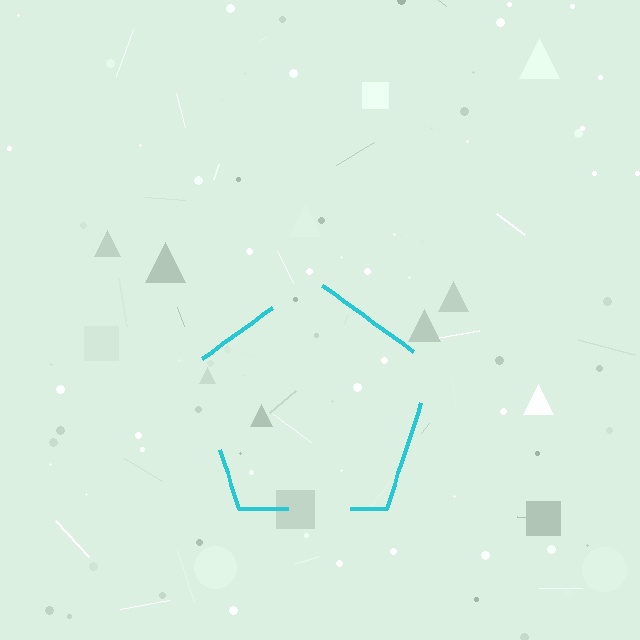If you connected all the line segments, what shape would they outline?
They would outline a pentagon.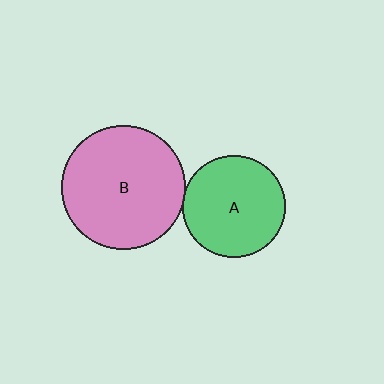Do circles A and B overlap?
Yes.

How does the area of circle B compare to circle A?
Approximately 1.5 times.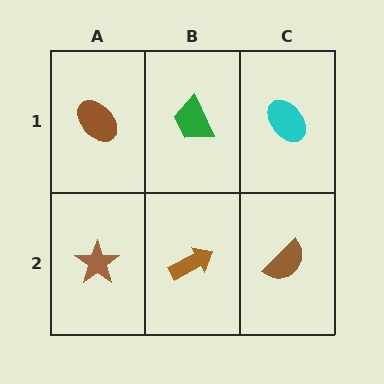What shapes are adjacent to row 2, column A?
A brown ellipse (row 1, column A), a brown arrow (row 2, column B).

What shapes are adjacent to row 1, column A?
A brown star (row 2, column A), a green trapezoid (row 1, column B).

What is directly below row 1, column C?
A brown semicircle.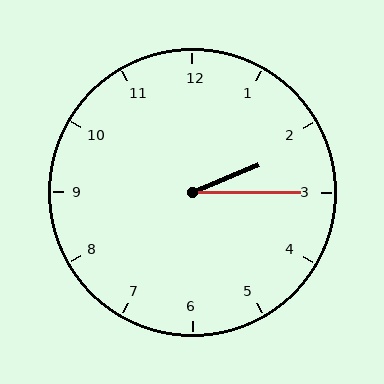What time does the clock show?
2:15.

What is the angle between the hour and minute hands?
Approximately 22 degrees.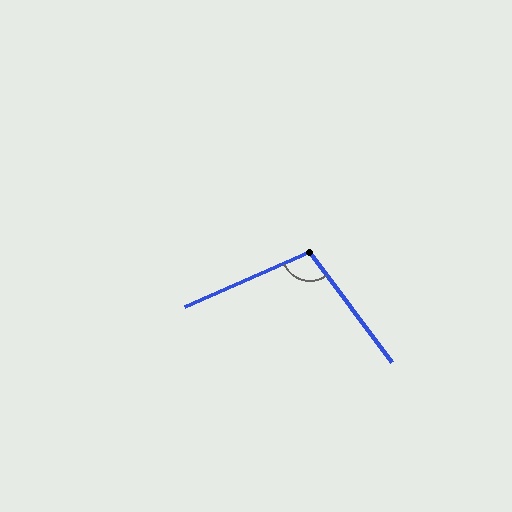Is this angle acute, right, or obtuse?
It is obtuse.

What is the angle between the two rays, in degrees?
Approximately 103 degrees.